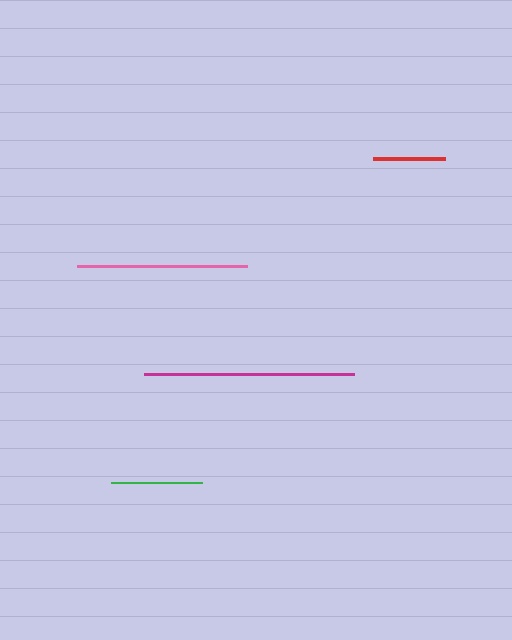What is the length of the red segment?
The red segment is approximately 72 pixels long.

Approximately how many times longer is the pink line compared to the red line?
The pink line is approximately 2.4 times the length of the red line.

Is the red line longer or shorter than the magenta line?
The magenta line is longer than the red line.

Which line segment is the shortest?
The red line is the shortest at approximately 72 pixels.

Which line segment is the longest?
The magenta line is the longest at approximately 210 pixels.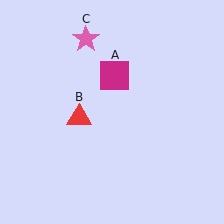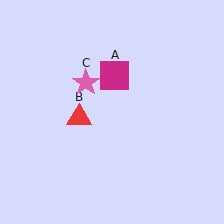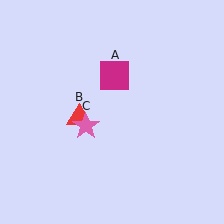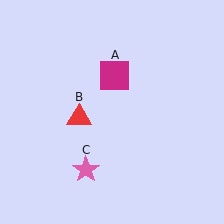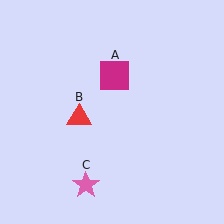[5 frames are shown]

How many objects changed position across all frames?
1 object changed position: pink star (object C).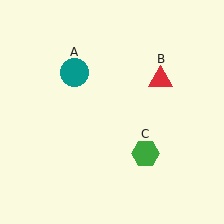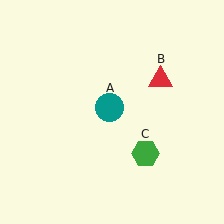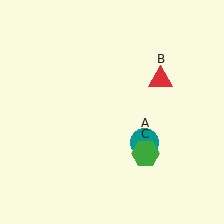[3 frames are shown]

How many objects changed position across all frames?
1 object changed position: teal circle (object A).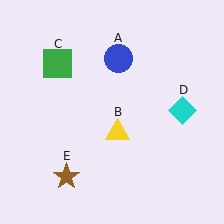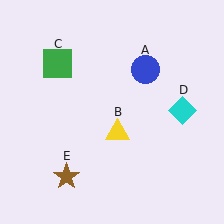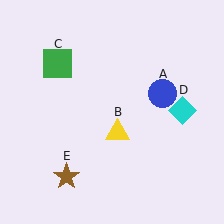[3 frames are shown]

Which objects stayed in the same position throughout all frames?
Yellow triangle (object B) and green square (object C) and cyan diamond (object D) and brown star (object E) remained stationary.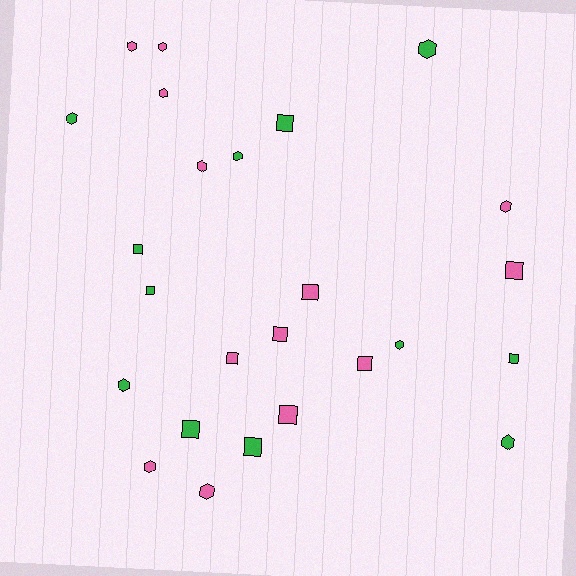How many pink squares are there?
There are 6 pink squares.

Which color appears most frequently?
Pink, with 13 objects.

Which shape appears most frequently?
Hexagon, with 13 objects.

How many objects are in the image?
There are 25 objects.